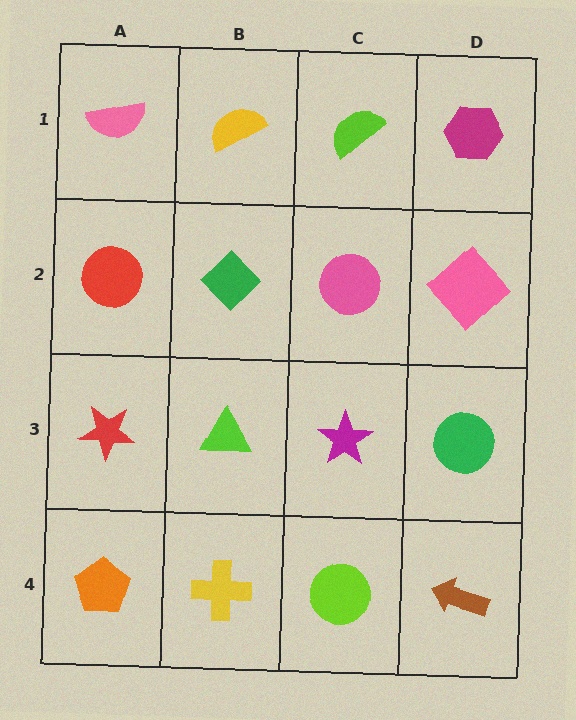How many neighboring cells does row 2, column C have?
4.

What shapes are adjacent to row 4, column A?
A red star (row 3, column A), a yellow cross (row 4, column B).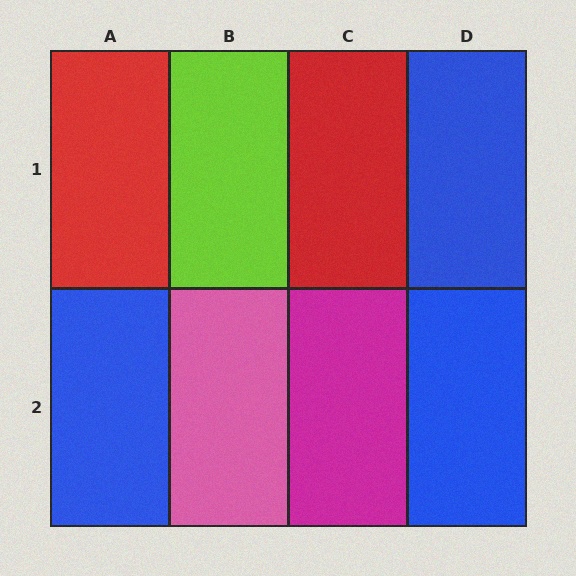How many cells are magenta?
1 cell is magenta.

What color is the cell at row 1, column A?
Red.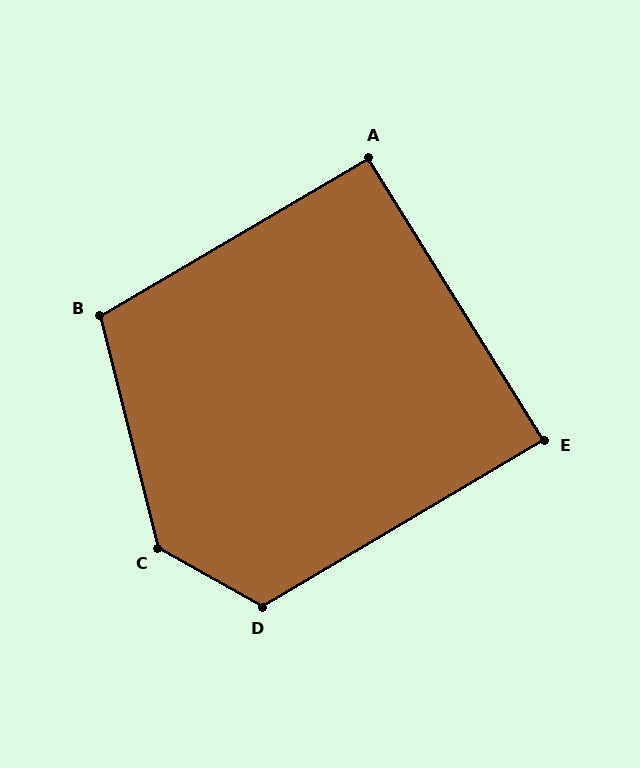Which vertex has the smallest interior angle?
E, at approximately 89 degrees.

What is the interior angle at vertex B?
Approximately 106 degrees (obtuse).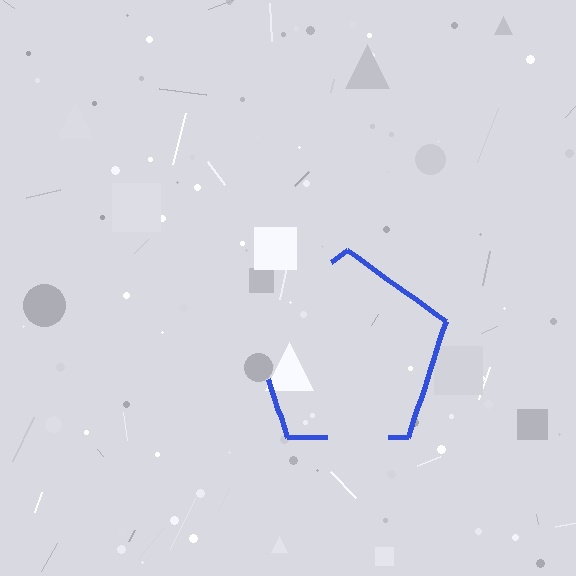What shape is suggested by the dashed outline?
The dashed outline suggests a pentagon.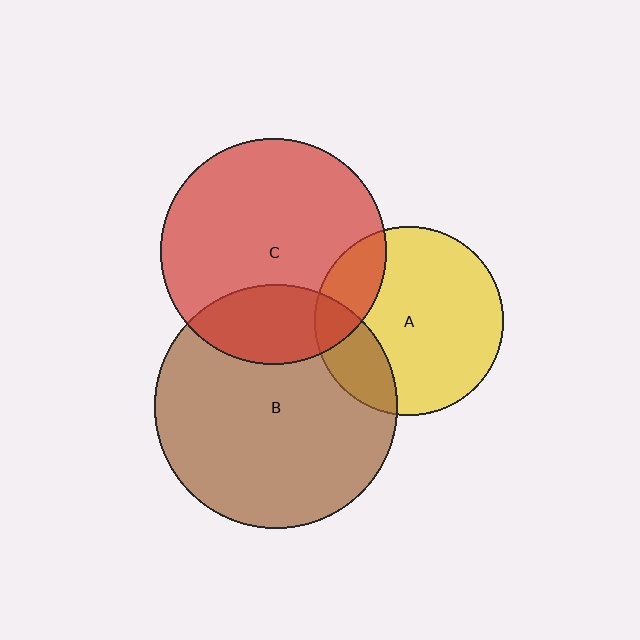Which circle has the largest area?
Circle B (brown).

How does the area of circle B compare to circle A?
Approximately 1.7 times.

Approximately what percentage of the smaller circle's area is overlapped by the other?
Approximately 20%.